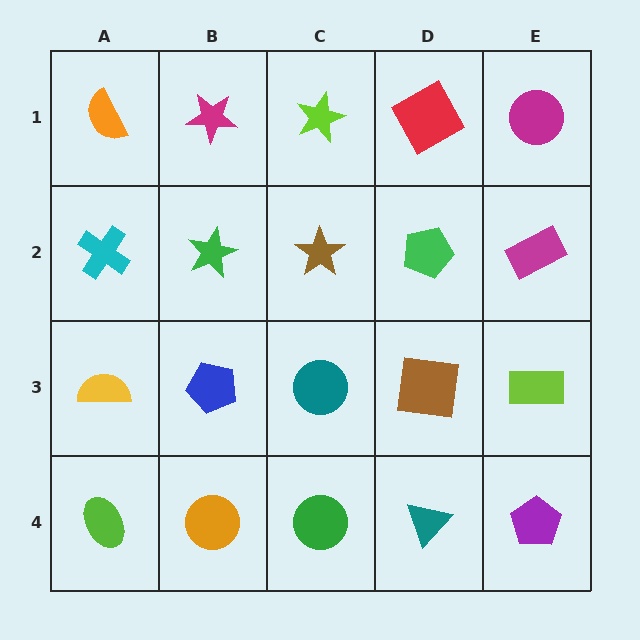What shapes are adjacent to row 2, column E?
A magenta circle (row 1, column E), a lime rectangle (row 3, column E), a green pentagon (row 2, column D).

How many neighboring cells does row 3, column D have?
4.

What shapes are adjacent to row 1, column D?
A green pentagon (row 2, column D), a lime star (row 1, column C), a magenta circle (row 1, column E).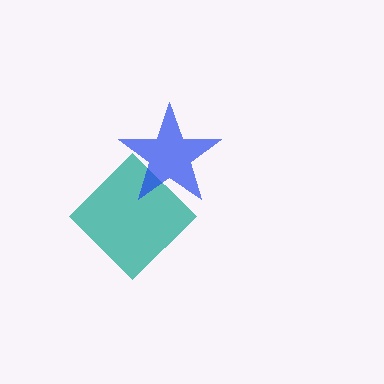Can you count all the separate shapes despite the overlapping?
Yes, there are 2 separate shapes.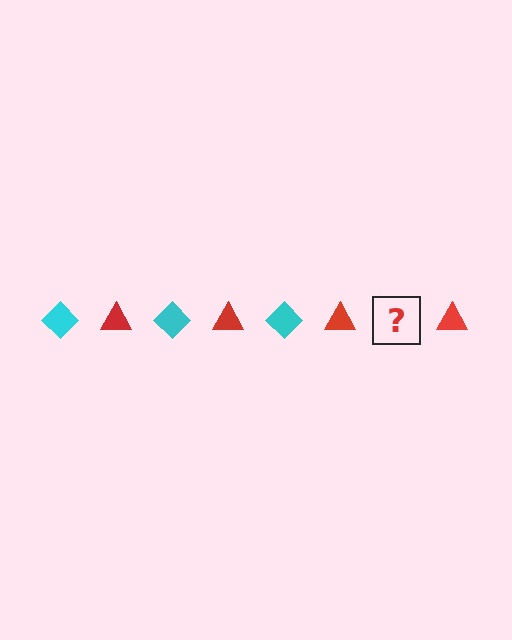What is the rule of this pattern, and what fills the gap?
The rule is that the pattern alternates between cyan diamond and red triangle. The gap should be filled with a cyan diamond.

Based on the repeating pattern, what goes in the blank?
The blank should be a cyan diamond.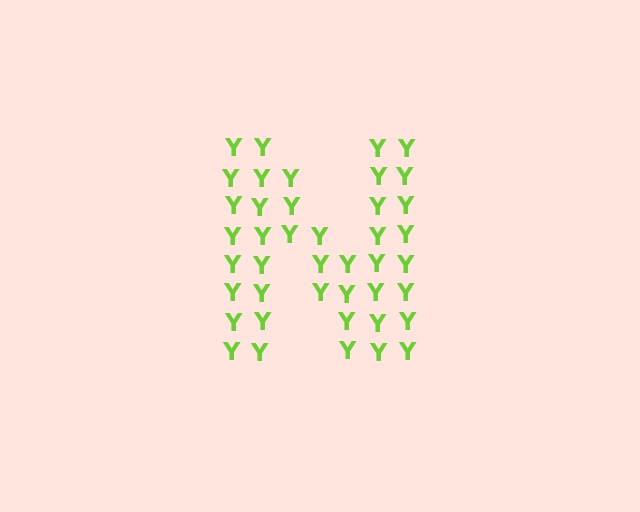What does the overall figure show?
The overall figure shows the letter N.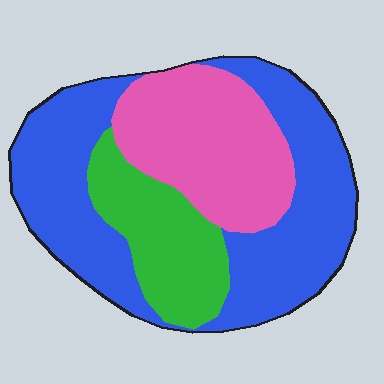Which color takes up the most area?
Blue, at roughly 50%.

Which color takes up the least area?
Green, at roughly 20%.